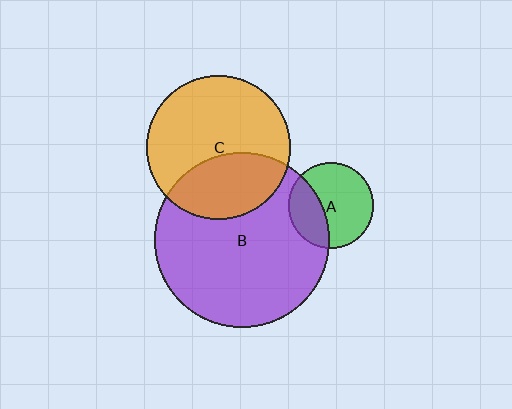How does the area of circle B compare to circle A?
Approximately 4.1 times.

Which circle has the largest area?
Circle B (purple).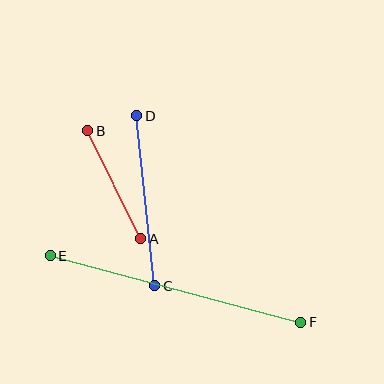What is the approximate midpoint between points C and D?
The midpoint is at approximately (146, 201) pixels.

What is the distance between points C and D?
The distance is approximately 171 pixels.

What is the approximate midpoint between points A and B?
The midpoint is at approximately (114, 185) pixels.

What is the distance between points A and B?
The distance is approximately 120 pixels.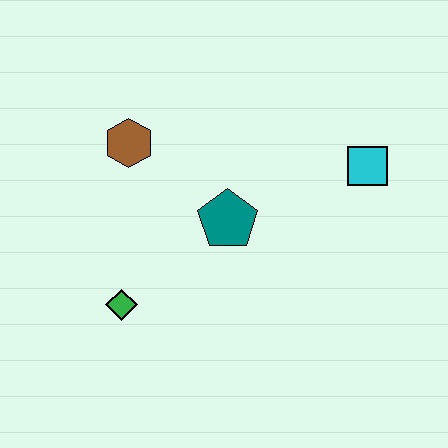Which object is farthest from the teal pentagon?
The cyan square is farthest from the teal pentagon.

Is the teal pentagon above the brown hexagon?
No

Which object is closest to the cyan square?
The teal pentagon is closest to the cyan square.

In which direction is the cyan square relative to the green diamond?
The cyan square is to the right of the green diamond.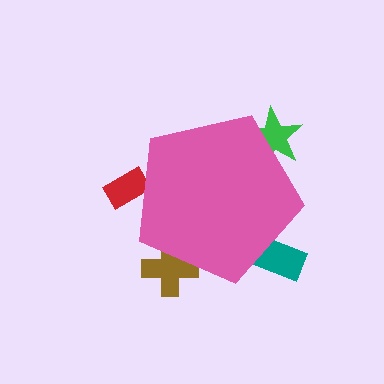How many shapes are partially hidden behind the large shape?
4 shapes are partially hidden.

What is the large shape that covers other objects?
A pink pentagon.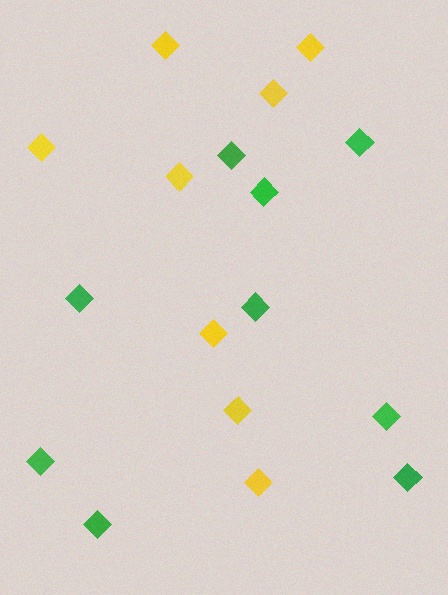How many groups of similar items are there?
There are 2 groups: one group of green diamonds (9) and one group of yellow diamonds (8).